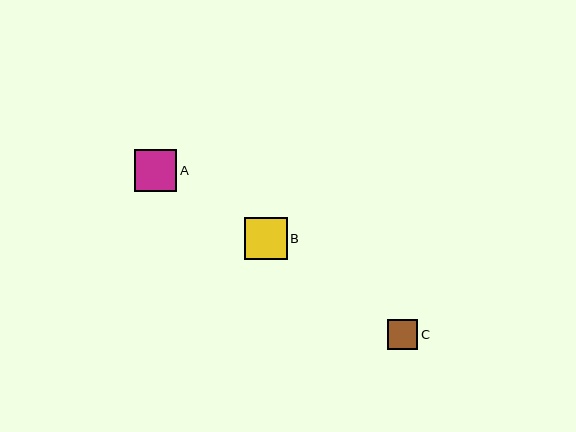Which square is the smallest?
Square C is the smallest with a size of approximately 31 pixels.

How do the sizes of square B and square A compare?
Square B and square A are approximately the same size.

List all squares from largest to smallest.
From largest to smallest: B, A, C.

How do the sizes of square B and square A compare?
Square B and square A are approximately the same size.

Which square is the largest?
Square B is the largest with a size of approximately 42 pixels.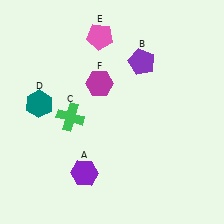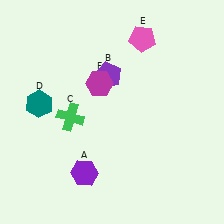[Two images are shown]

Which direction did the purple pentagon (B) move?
The purple pentagon (B) moved left.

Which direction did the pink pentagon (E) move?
The pink pentagon (E) moved right.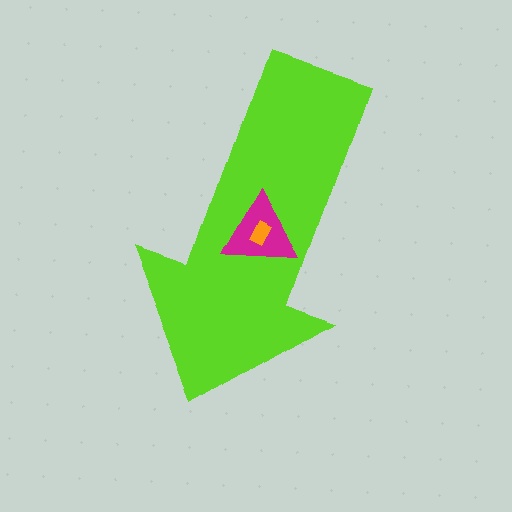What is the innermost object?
The orange rectangle.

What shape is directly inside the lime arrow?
The magenta triangle.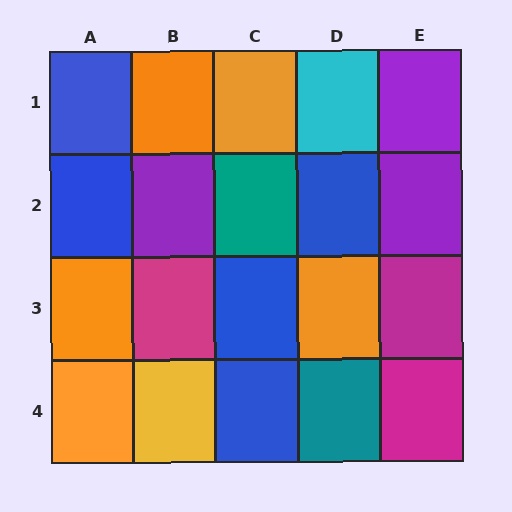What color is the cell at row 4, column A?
Orange.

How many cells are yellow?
1 cell is yellow.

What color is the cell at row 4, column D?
Teal.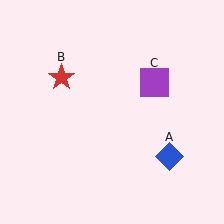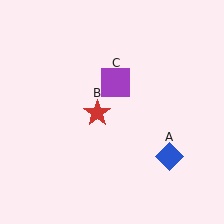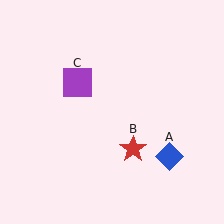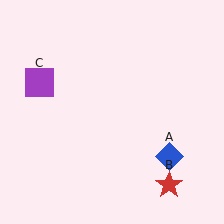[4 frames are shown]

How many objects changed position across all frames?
2 objects changed position: red star (object B), purple square (object C).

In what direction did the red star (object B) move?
The red star (object B) moved down and to the right.